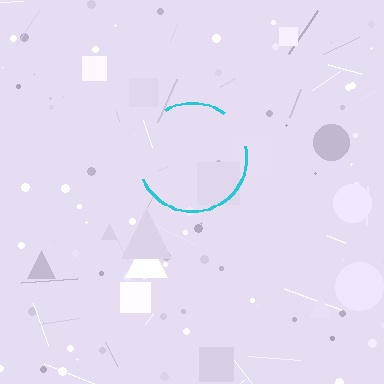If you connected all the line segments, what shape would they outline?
They would outline a circle.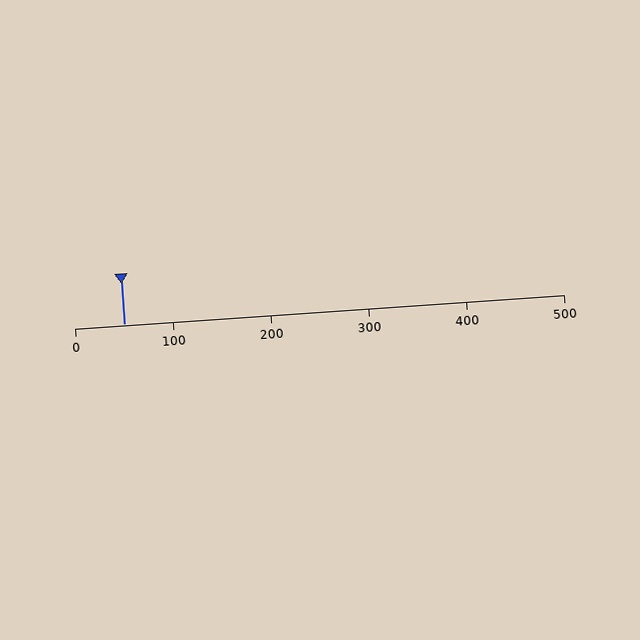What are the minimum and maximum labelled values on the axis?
The axis runs from 0 to 500.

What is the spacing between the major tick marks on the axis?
The major ticks are spaced 100 apart.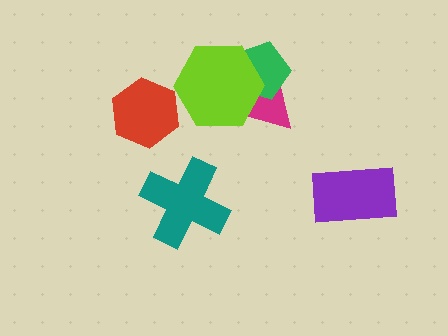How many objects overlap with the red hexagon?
0 objects overlap with the red hexagon.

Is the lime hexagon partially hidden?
No, no other shape covers it.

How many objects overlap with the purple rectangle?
0 objects overlap with the purple rectangle.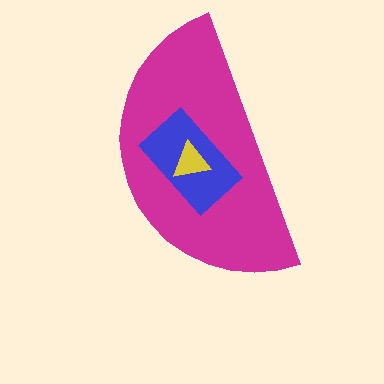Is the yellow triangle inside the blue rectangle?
Yes.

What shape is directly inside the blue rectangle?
The yellow triangle.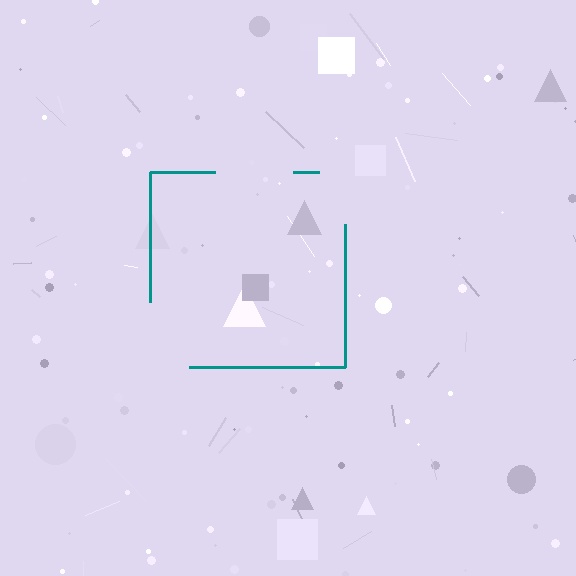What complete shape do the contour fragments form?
The contour fragments form a square.